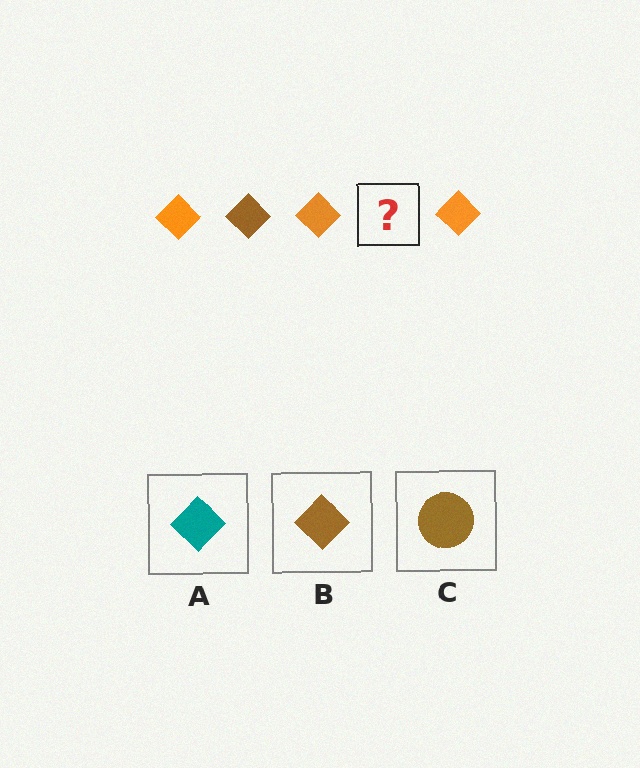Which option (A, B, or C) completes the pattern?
B.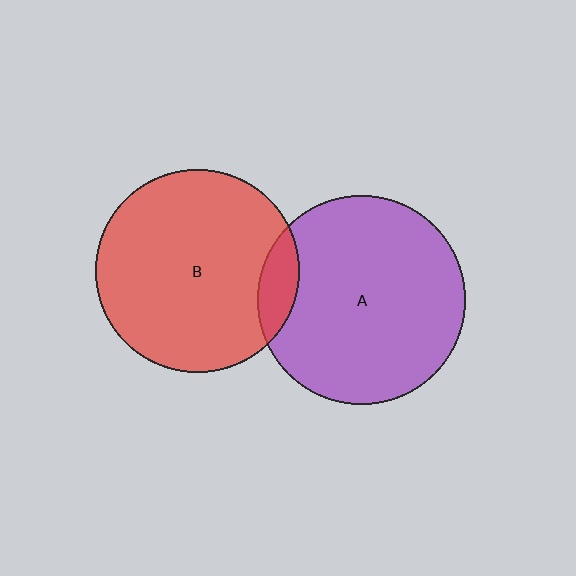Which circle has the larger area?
Circle A (purple).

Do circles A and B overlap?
Yes.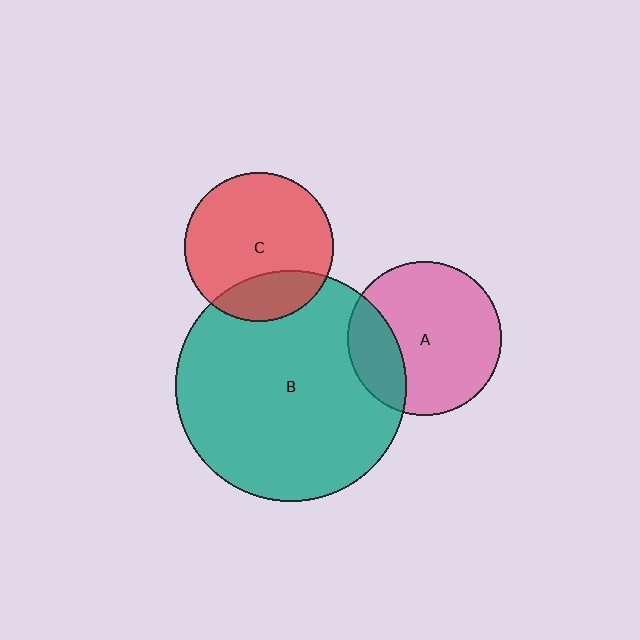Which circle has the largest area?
Circle B (teal).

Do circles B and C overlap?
Yes.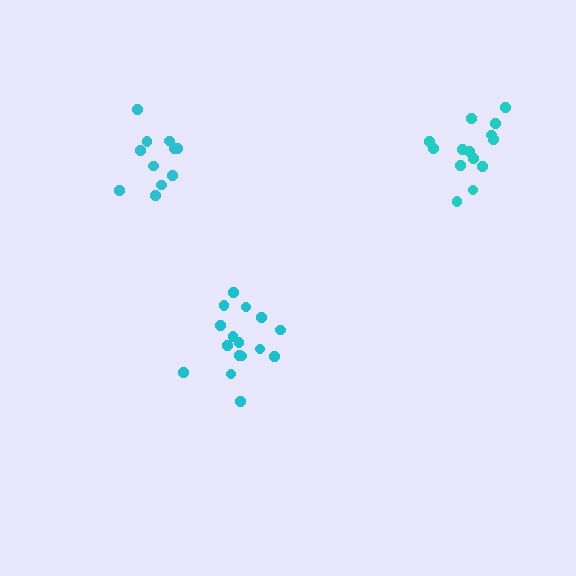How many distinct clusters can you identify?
There are 3 distinct clusters.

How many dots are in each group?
Group 1: 14 dots, Group 2: 11 dots, Group 3: 16 dots (41 total).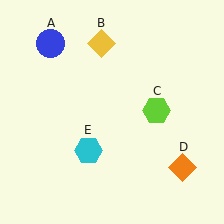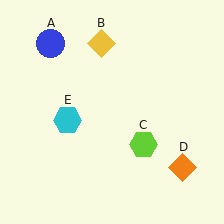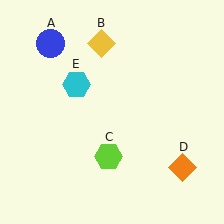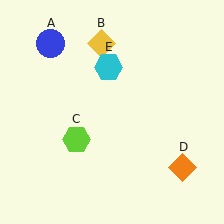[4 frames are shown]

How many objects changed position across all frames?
2 objects changed position: lime hexagon (object C), cyan hexagon (object E).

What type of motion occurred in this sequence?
The lime hexagon (object C), cyan hexagon (object E) rotated clockwise around the center of the scene.